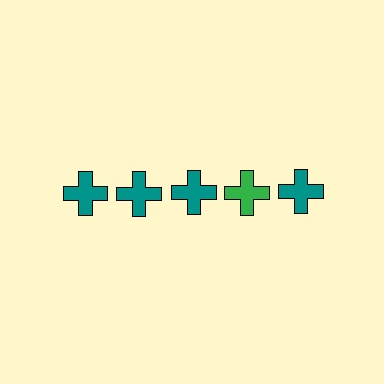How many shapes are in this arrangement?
There are 5 shapes arranged in a grid pattern.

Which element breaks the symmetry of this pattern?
The green cross in the top row, second from right column breaks the symmetry. All other shapes are teal crosses.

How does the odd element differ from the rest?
It has a different color: green instead of teal.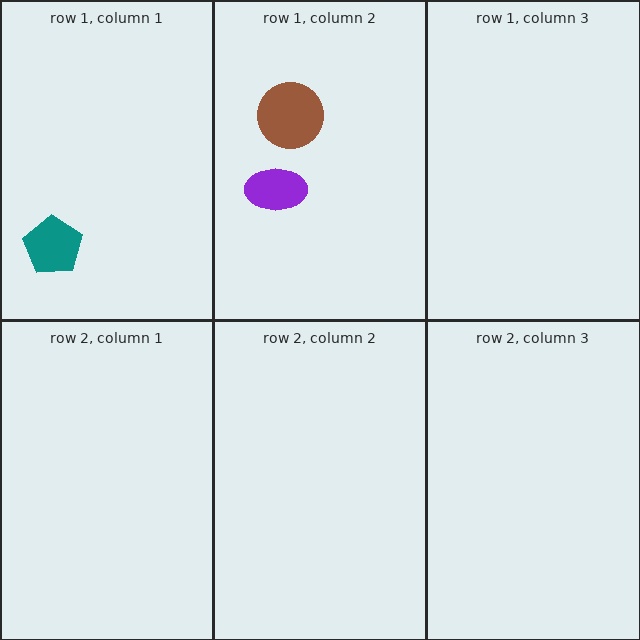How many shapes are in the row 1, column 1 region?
1.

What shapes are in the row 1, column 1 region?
The teal pentagon.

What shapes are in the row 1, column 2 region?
The purple ellipse, the brown circle.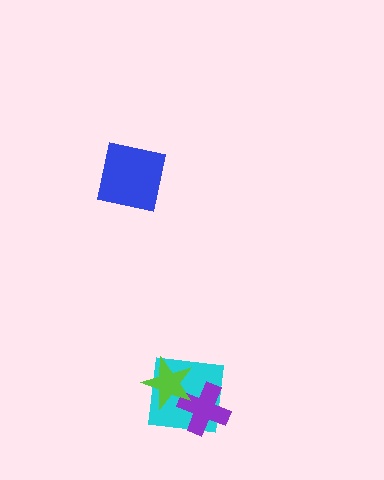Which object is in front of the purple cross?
The lime star is in front of the purple cross.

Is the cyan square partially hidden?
Yes, it is partially covered by another shape.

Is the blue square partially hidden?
No, no other shape covers it.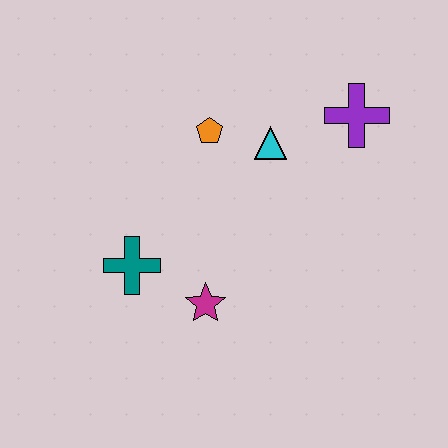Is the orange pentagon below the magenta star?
No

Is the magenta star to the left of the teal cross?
No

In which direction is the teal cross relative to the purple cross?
The teal cross is to the left of the purple cross.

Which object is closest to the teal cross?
The magenta star is closest to the teal cross.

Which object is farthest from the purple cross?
The teal cross is farthest from the purple cross.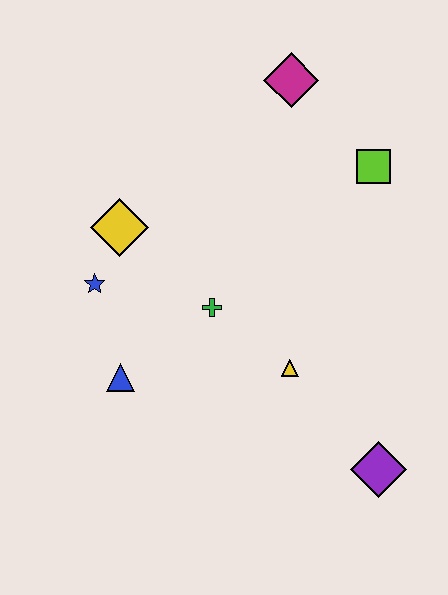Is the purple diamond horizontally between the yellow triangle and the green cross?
No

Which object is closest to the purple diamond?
The yellow triangle is closest to the purple diamond.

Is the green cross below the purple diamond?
No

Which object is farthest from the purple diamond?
The magenta diamond is farthest from the purple diamond.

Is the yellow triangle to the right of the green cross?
Yes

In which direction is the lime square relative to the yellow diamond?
The lime square is to the right of the yellow diamond.